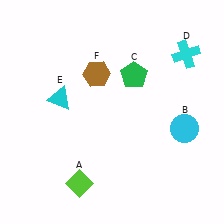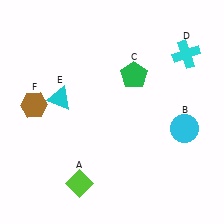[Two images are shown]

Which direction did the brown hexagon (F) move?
The brown hexagon (F) moved left.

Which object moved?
The brown hexagon (F) moved left.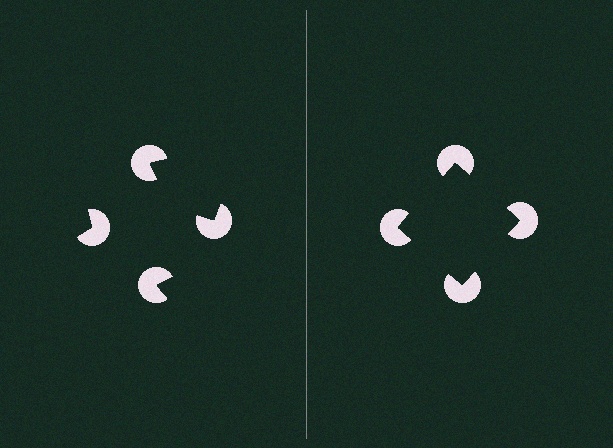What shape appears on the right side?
An illusory square.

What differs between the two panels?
The pac-man discs are positioned identically on both sides; only the wedge orientations differ. On the right they align to a square; on the left they are misaligned.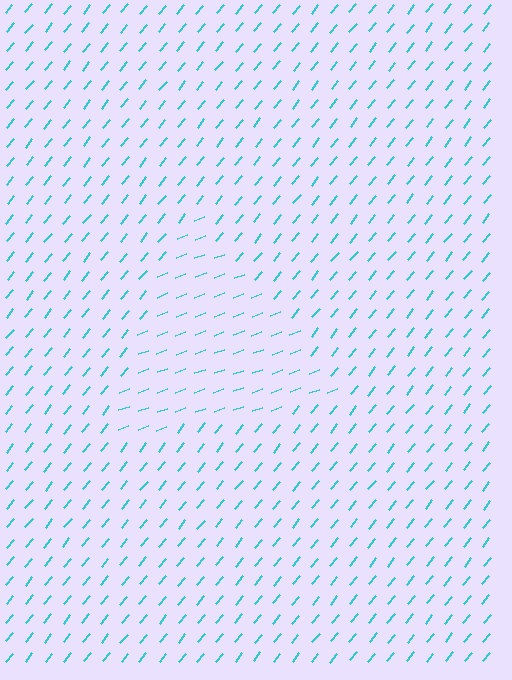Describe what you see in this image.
The image is filled with small cyan line segments. A triangle region in the image has lines oriented differently from the surrounding lines, creating a visible texture boundary.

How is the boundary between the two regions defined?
The boundary is defined purely by a change in line orientation (approximately 31 degrees difference). All lines are the same color and thickness.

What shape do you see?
I see a triangle.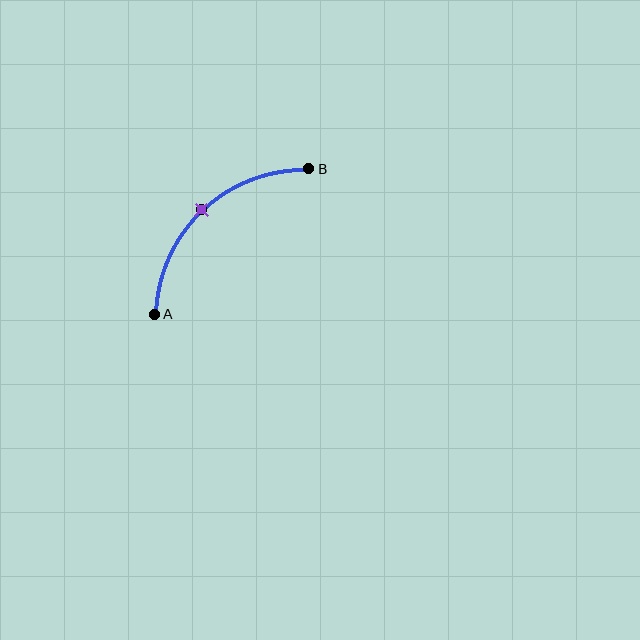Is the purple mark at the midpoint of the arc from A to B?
Yes. The purple mark lies on the arc at equal arc-length from both A and B — it is the arc midpoint.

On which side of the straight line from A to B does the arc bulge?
The arc bulges above and to the left of the straight line connecting A and B.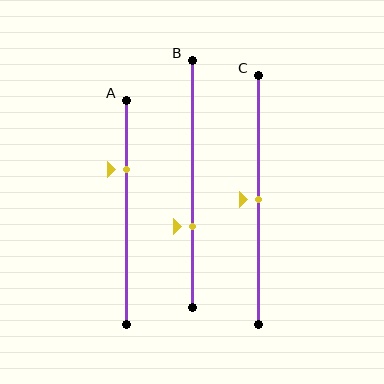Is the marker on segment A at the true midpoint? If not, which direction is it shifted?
No, the marker on segment A is shifted upward by about 19% of the segment length.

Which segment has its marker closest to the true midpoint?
Segment C has its marker closest to the true midpoint.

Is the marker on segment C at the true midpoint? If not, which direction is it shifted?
Yes, the marker on segment C is at the true midpoint.